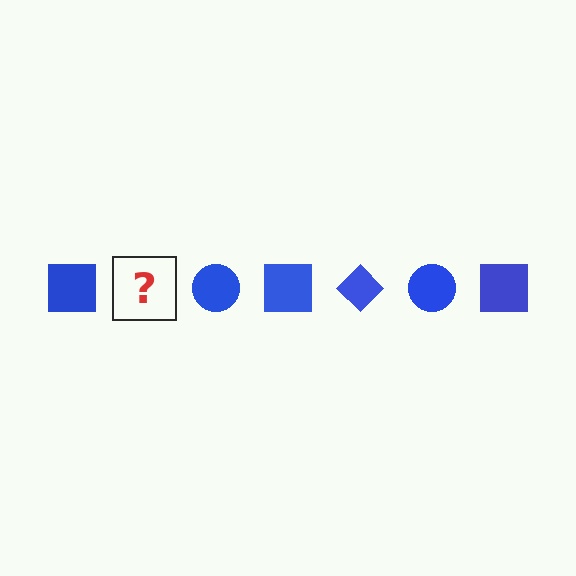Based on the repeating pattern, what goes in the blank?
The blank should be a blue diamond.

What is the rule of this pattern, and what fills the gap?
The rule is that the pattern cycles through square, diamond, circle shapes in blue. The gap should be filled with a blue diamond.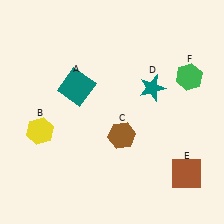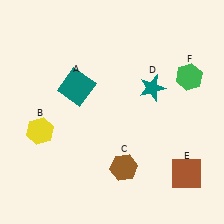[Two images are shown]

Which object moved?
The brown hexagon (C) moved down.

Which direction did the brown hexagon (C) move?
The brown hexagon (C) moved down.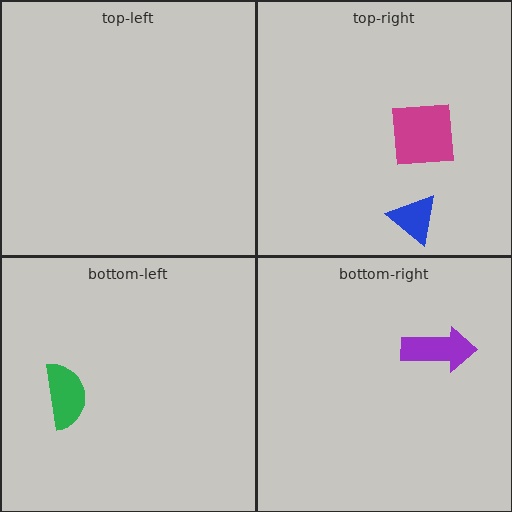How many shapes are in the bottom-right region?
1.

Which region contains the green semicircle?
The bottom-left region.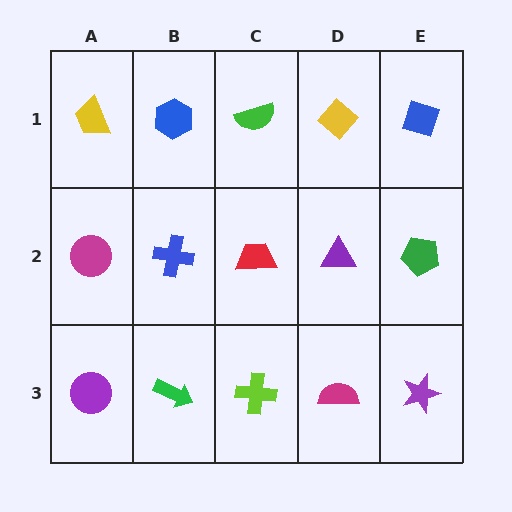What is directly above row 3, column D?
A purple triangle.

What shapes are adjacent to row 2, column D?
A yellow diamond (row 1, column D), a magenta semicircle (row 3, column D), a red trapezoid (row 2, column C), a green pentagon (row 2, column E).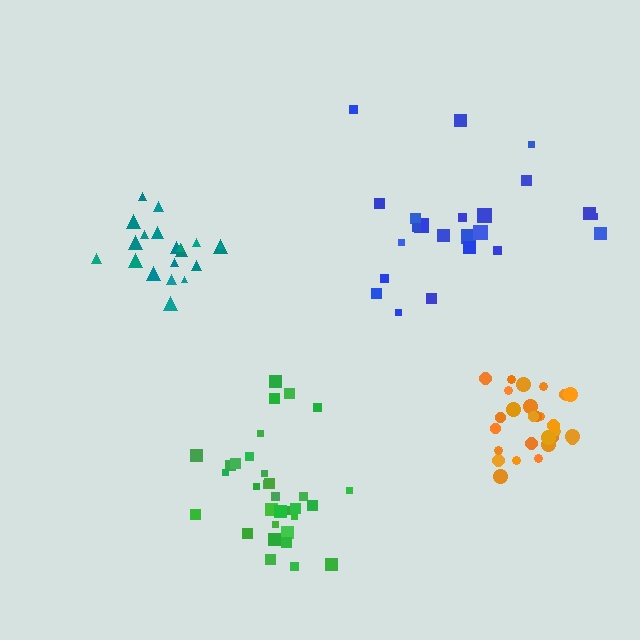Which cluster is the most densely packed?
Orange.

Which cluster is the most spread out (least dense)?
Blue.